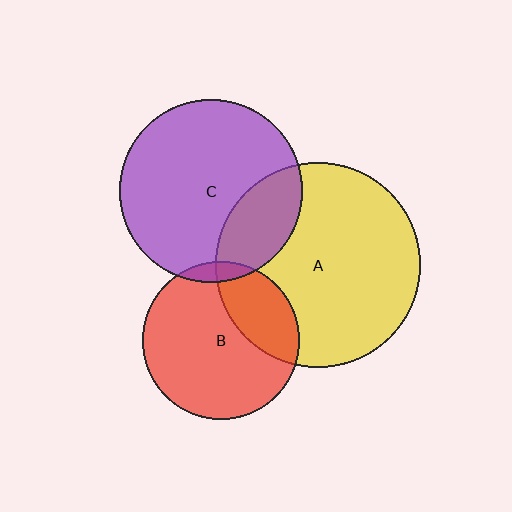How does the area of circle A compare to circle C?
Approximately 1.3 times.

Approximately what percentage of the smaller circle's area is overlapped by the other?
Approximately 5%.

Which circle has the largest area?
Circle A (yellow).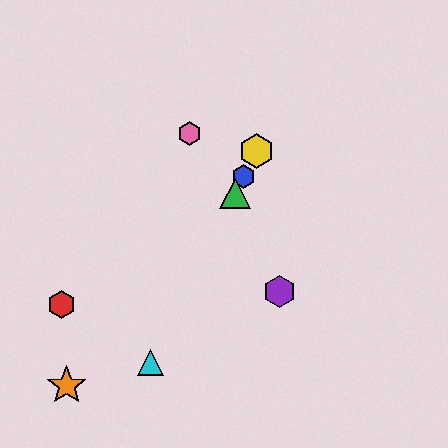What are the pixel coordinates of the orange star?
The orange star is at (67, 386).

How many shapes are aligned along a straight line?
4 shapes (the blue hexagon, the green triangle, the yellow hexagon, the cyan triangle) are aligned along a straight line.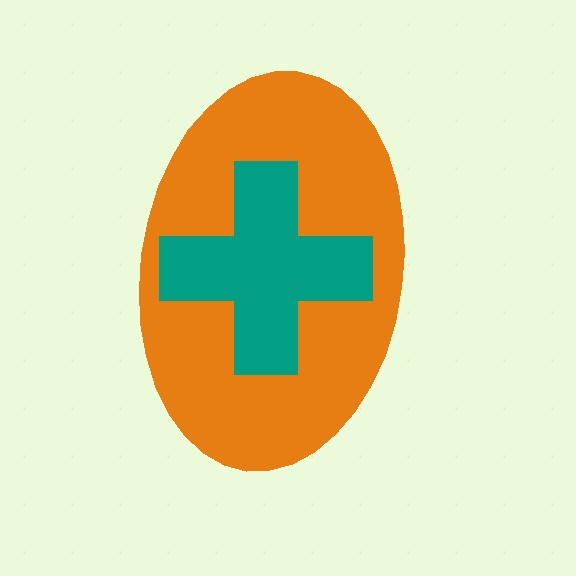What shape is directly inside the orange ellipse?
The teal cross.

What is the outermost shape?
The orange ellipse.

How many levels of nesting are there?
2.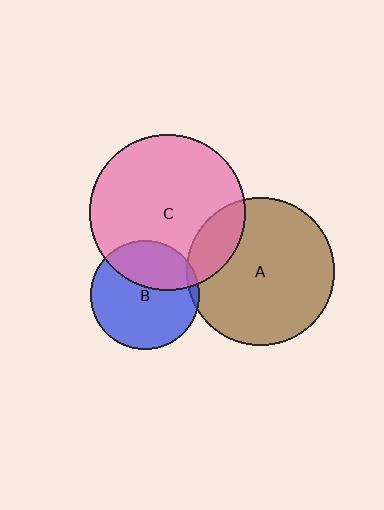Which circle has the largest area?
Circle C (pink).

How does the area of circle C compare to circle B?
Approximately 2.1 times.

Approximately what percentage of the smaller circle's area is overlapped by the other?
Approximately 20%.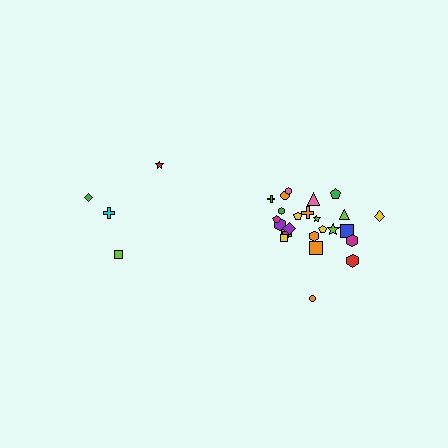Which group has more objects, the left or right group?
The right group.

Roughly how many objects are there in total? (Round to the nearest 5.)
Roughly 30 objects in total.